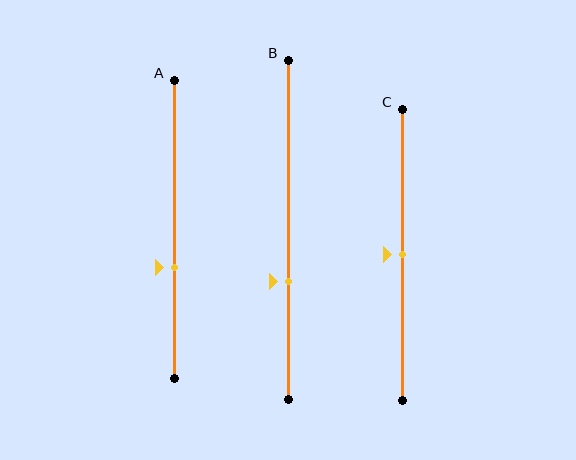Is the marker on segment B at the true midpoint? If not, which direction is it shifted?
No, the marker on segment B is shifted downward by about 15% of the segment length.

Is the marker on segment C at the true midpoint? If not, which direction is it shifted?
Yes, the marker on segment C is at the true midpoint.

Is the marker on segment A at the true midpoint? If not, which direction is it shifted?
No, the marker on segment A is shifted downward by about 13% of the segment length.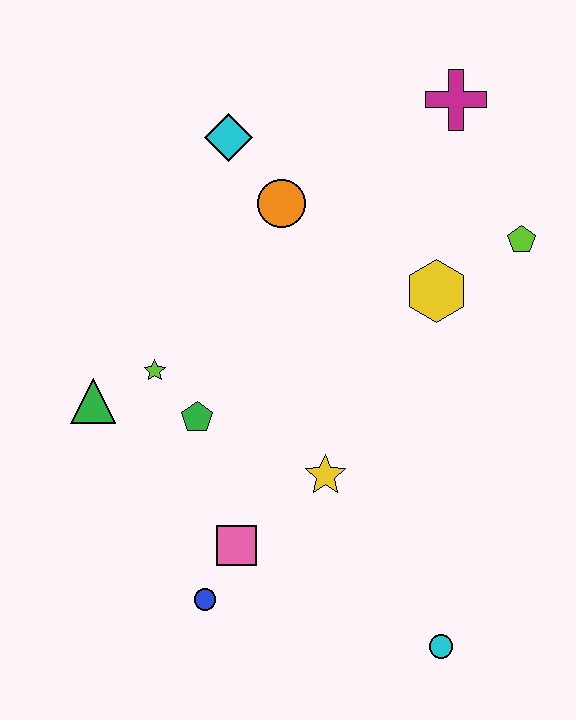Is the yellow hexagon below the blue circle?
No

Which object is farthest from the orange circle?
The cyan circle is farthest from the orange circle.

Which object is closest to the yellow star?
The pink square is closest to the yellow star.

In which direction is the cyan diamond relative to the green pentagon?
The cyan diamond is above the green pentagon.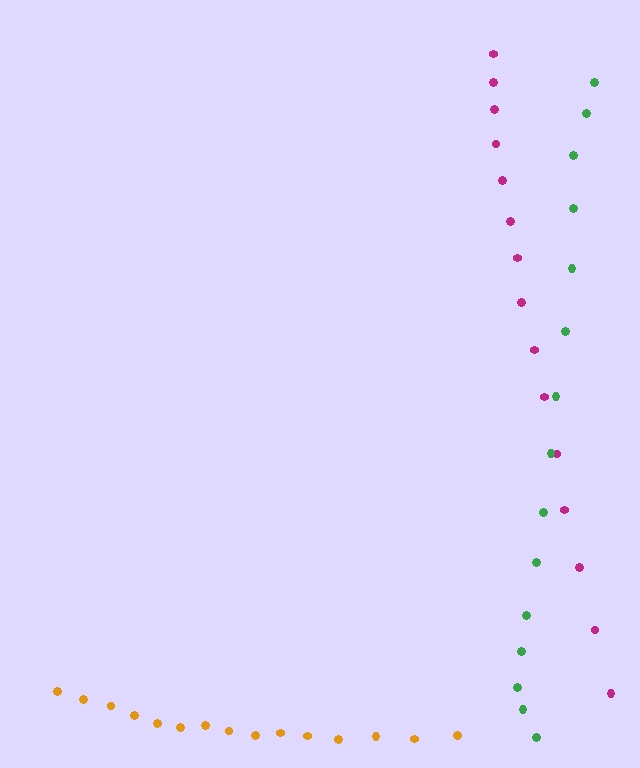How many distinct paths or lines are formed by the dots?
There are 3 distinct paths.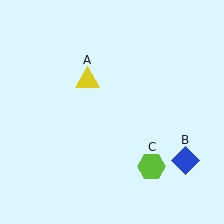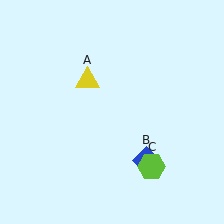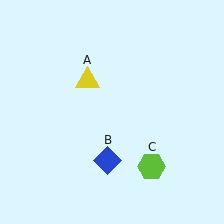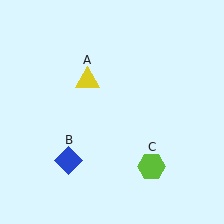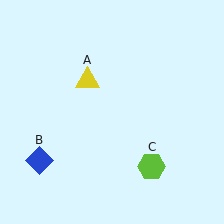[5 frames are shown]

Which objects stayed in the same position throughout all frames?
Yellow triangle (object A) and lime hexagon (object C) remained stationary.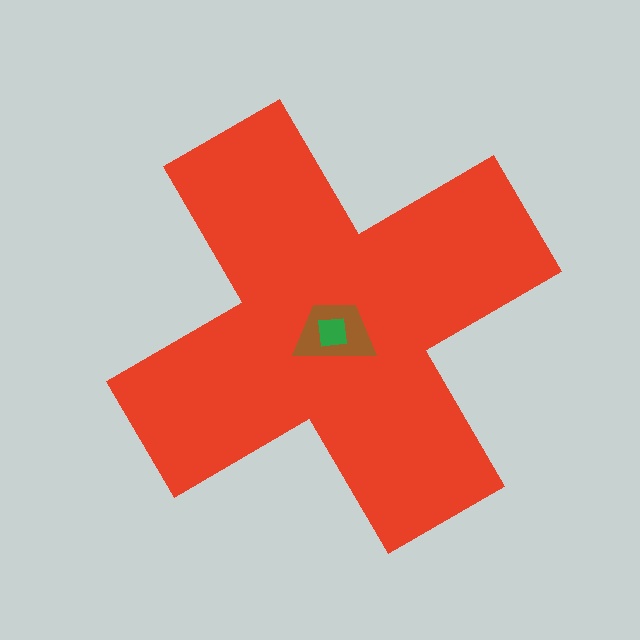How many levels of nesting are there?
3.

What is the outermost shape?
The red cross.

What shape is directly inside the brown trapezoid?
The green square.